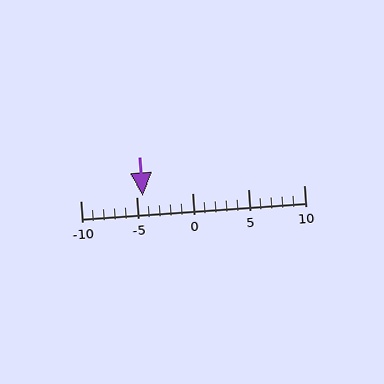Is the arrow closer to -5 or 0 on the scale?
The arrow is closer to -5.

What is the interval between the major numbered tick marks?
The major tick marks are spaced 5 units apart.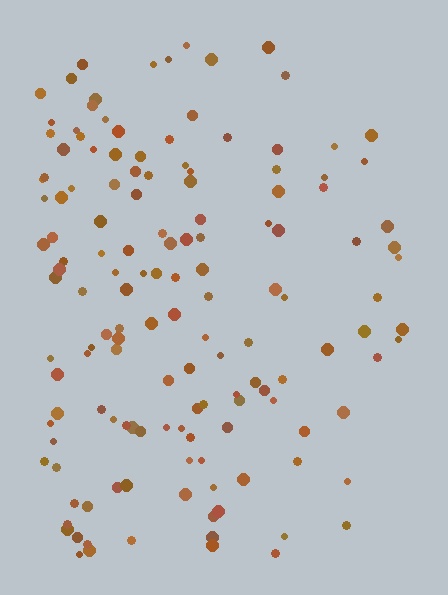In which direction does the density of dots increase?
From right to left, with the left side densest.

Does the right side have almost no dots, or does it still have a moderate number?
Still a moderate number, just noticeably fewer than the left.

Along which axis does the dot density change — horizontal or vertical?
Horizontal.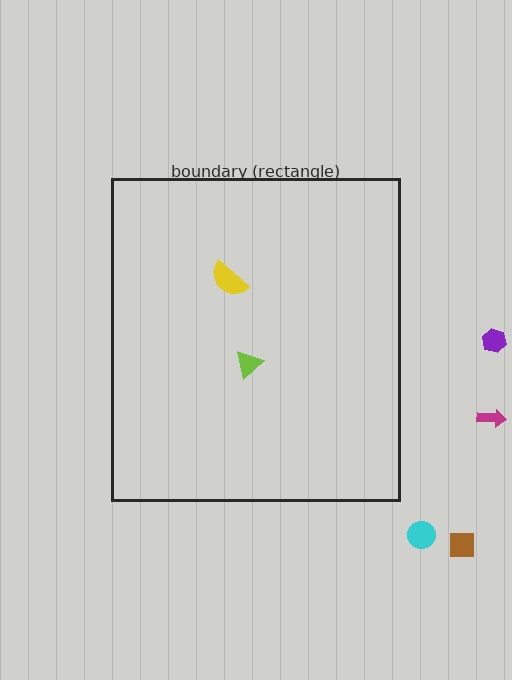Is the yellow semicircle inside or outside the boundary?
Inside.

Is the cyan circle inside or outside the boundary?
Outside.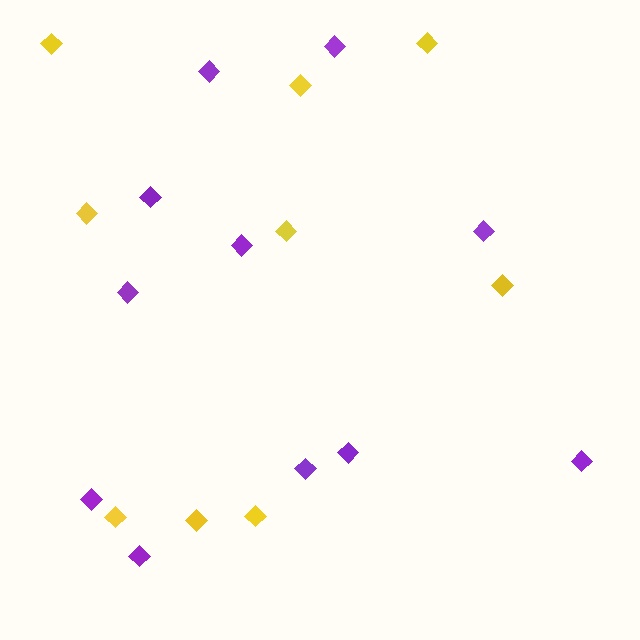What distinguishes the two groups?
There are 2 groups: one group of yellow diamonds (9) and one group of purple diamonds (11).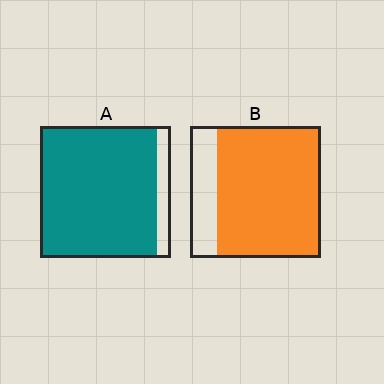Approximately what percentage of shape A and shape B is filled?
A is approximately 90% and B is approximately 80%.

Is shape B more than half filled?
Yes.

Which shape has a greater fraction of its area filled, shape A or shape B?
Shape A.